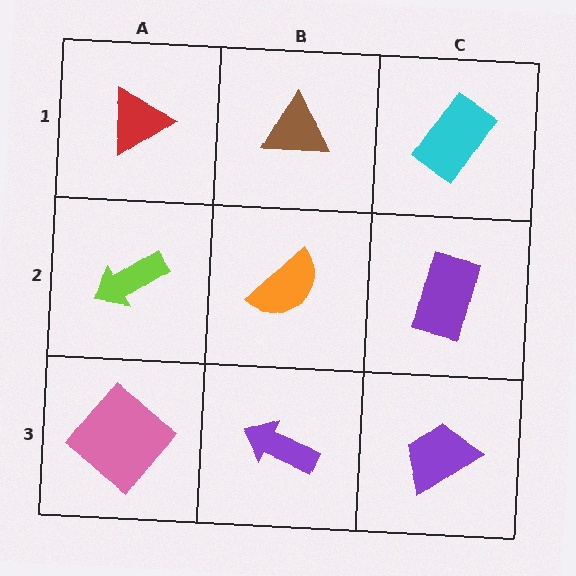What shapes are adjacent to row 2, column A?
A red triangle (row 1, column A), a pink diamond (row 3, column A), an orange semicircle (row 2, column B).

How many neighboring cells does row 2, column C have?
3.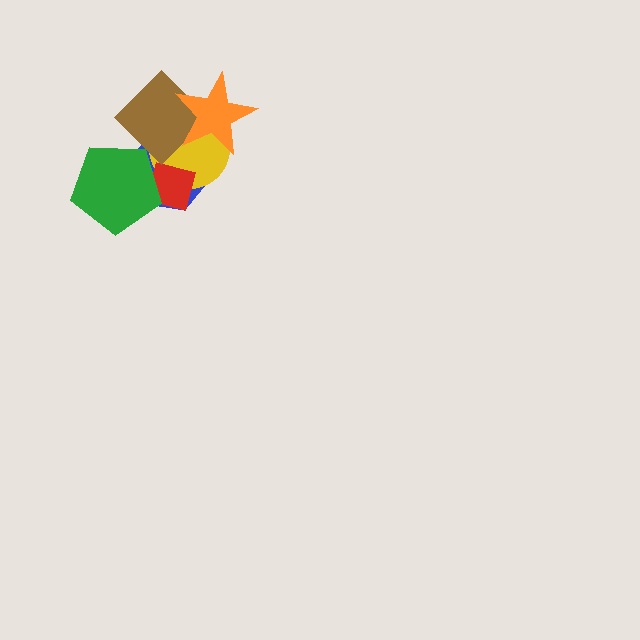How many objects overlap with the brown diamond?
4 objects overlap with the brown diamond.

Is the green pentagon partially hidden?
Yes, it is partially covered by another shape.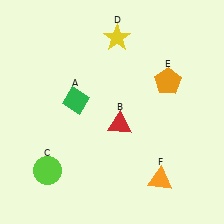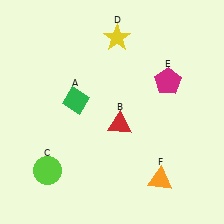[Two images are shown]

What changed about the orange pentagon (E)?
In Image 1, E is orange. In Image 2, it changed to magenta.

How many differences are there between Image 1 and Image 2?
There is 1 difference between the two images.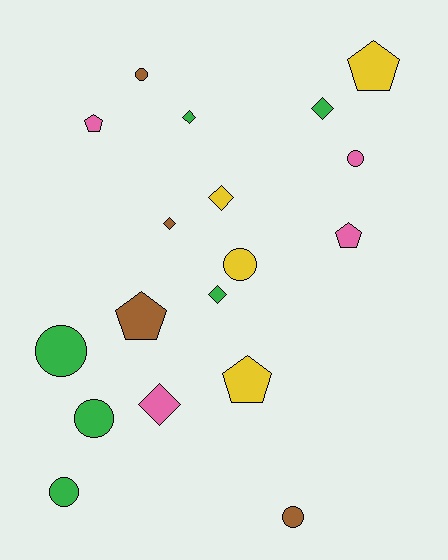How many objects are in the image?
There are 18 objects.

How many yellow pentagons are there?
There are 2 yellow pentagons.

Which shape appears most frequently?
Circle, with 7 objects.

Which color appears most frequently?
Green, with 6 objects.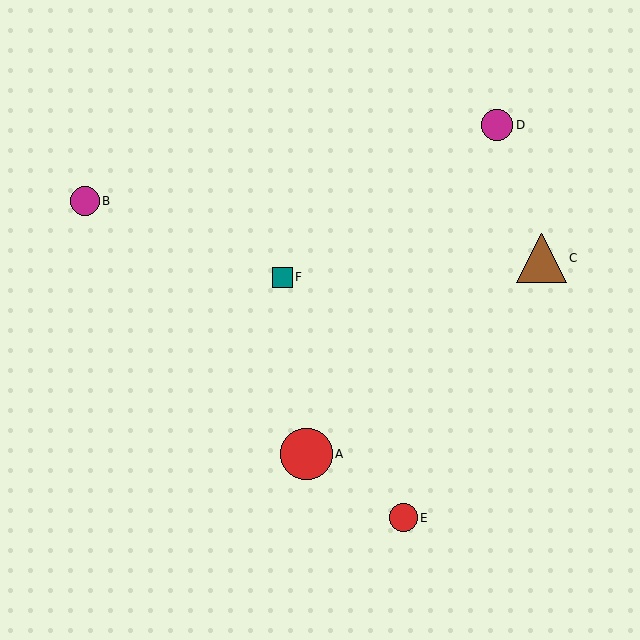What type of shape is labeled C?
Shape C is a brown triangle.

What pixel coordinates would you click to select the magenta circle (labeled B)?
Click at (85, 201) to select the magenta circle B.